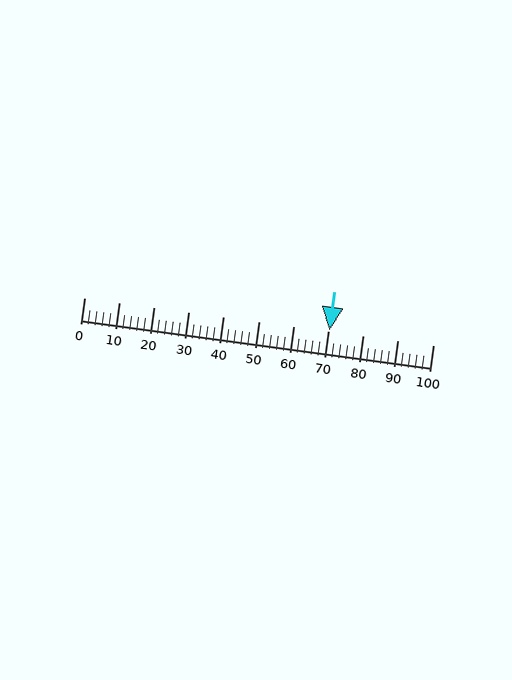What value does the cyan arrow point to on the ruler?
The cyan arrow points to approximately 70.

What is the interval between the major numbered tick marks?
The major tick marks are spaced 10 units apart.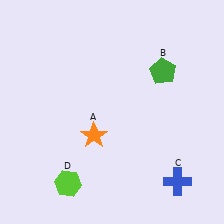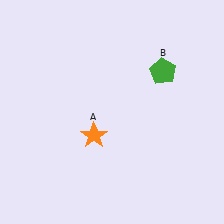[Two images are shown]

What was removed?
The lime hexagon (D), the blue cross (C) were removed in Image 2.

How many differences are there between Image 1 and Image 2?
There are 2 differences between the two images.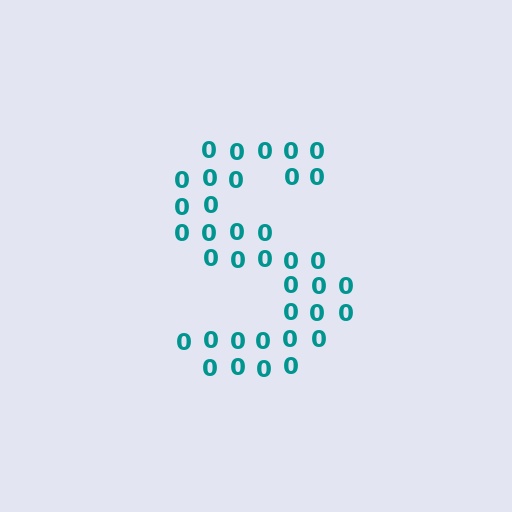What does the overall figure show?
The overall figure shows the letter S.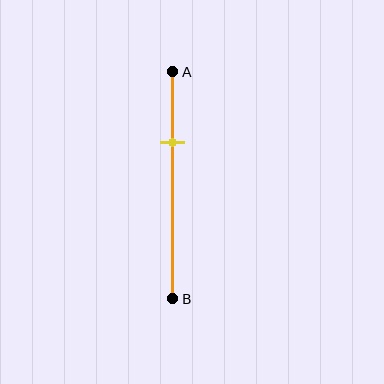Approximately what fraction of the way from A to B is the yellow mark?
The yellow mark is approximately 30% of the way from A to B.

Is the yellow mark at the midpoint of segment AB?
No, the mark is at about 30% from A, not at the 50% midpoint.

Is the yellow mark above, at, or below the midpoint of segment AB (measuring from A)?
The yellow mark is above the midpoint of segment AB.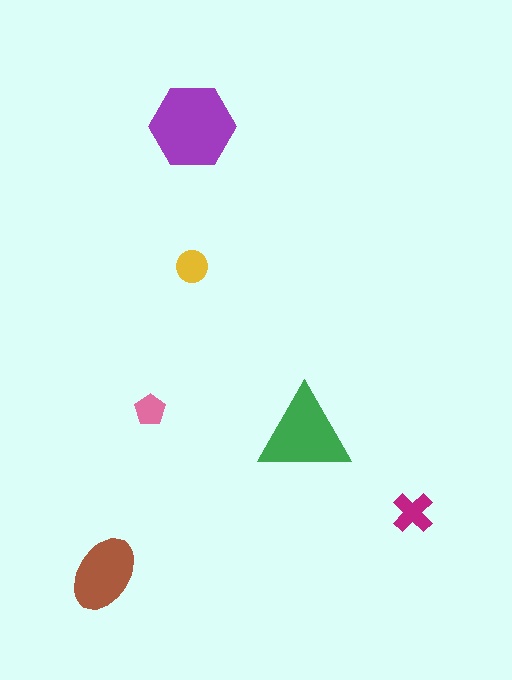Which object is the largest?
The purple hexagon.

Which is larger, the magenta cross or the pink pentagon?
The magenta cross.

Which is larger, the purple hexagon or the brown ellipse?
The purple hexagon.